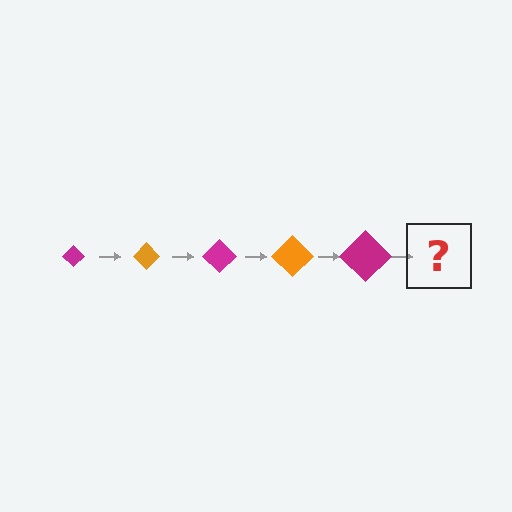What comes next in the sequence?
The next element should be an orange diamond, larger than the previous one.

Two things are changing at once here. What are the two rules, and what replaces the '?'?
The two rules are that the diamond grows larger each step and the color cycles through magenta and orange. The '?' should be an orange diamond, larger than the previous one.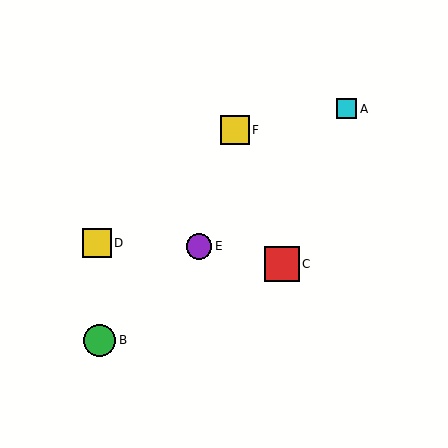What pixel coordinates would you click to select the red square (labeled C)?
Click at (282, 264) to select the red square C.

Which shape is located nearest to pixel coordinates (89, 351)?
The green circle (labeled B) at (100, 340) is nearest to that location.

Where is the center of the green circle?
The center of the green circle is at (100, 340).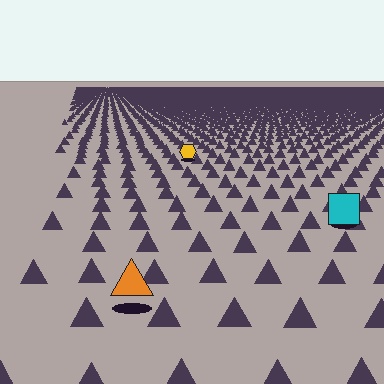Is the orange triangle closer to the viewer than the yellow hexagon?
Yes. The orange triangle is closer — you can tell from the texture gradient: the ground texture is coarser near it.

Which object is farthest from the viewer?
The yellow hexagon is farthest from the viewer. It appears smaller and the ground texture around it is denser.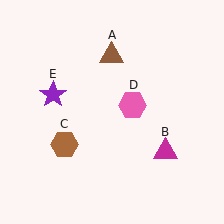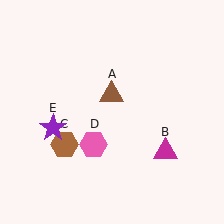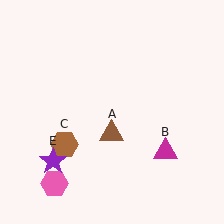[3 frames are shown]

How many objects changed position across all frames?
3 objects changed position: brown triangle (object A), pink hexagon (object D), purple star (object E).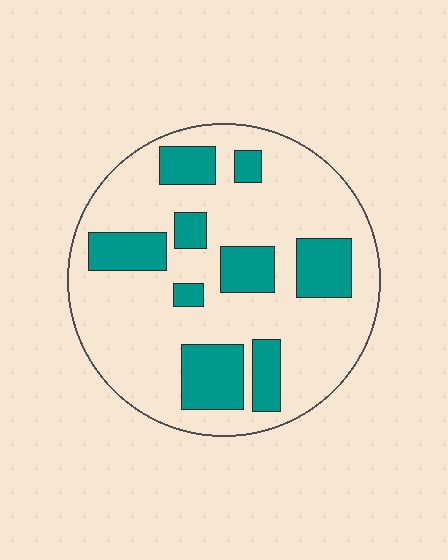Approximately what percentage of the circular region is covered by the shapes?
Approximately 25%.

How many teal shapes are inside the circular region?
9.